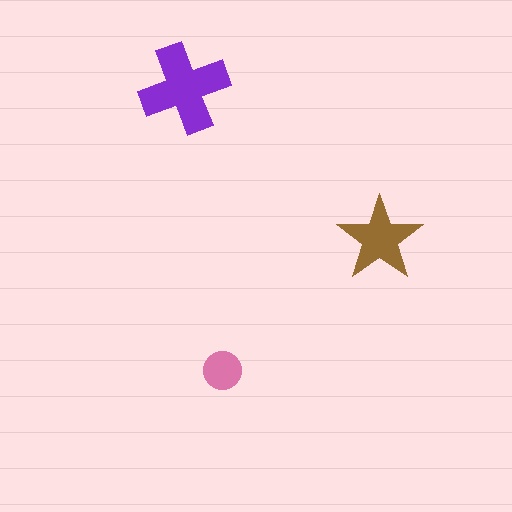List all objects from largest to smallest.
The purple cross, the brown star, the pink circle.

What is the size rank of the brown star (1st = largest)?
2nd.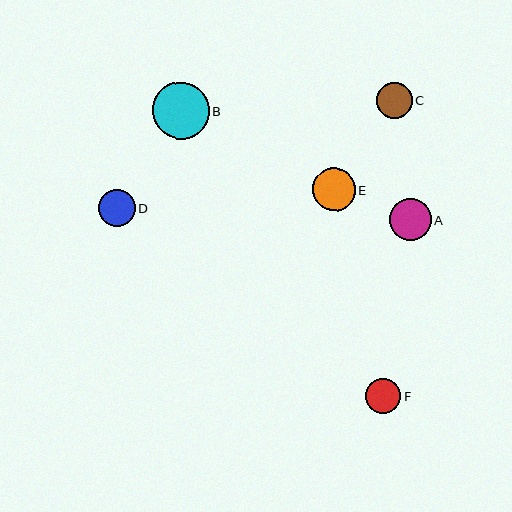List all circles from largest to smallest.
From largest to smallest: B, E, A, D, C, F.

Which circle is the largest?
Circle B is the largest with a size of approximately 57 pixels.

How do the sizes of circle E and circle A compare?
Circle E and circle A are approximately the same size.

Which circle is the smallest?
Circle F is the smallest with a size of approximately 35 pixels.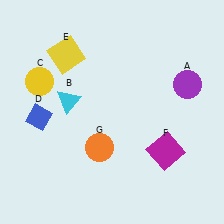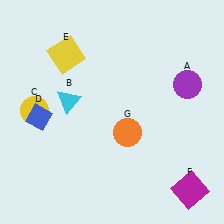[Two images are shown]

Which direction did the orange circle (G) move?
The orange circle (G) moved right.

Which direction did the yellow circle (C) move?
The yellow circle (C) moved down.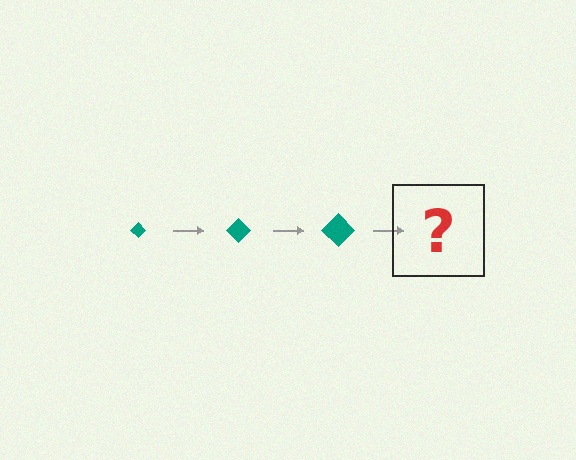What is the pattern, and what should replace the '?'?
The pattern is that the diamond gets progressively larger each step. The '?' should be a teal diamond, larger than the previous one.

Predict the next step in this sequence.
The next step is a teal diamond, larger than the previous one.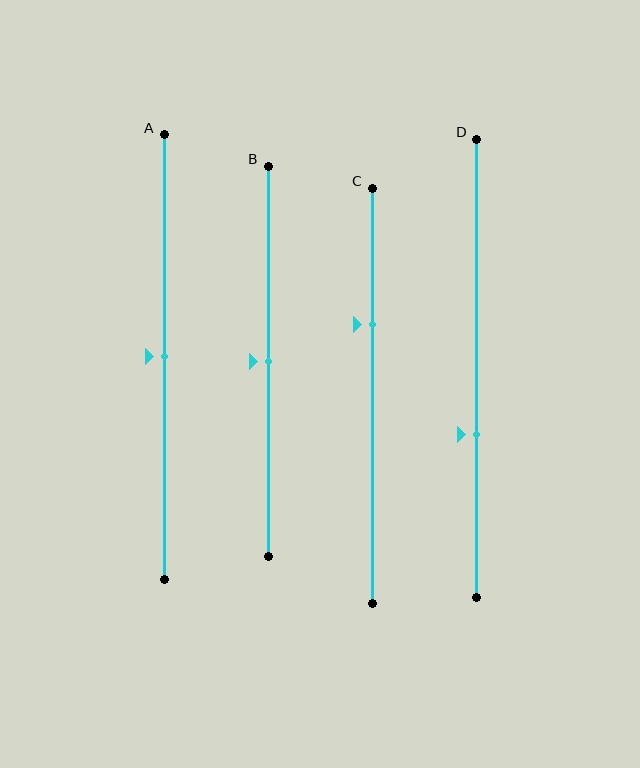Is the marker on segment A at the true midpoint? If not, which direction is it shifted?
Yes, the marker on segment A is at the true midpoint.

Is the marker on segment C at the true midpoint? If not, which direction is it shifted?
No, the marker on segment C is shifted upward by about 17% of the segment length.